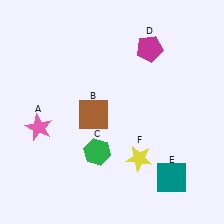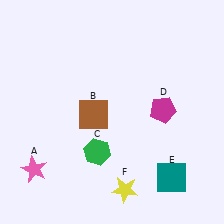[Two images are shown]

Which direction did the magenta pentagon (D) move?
The magenta pentagon (D) moved down.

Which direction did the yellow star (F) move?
The yellow star (F) moved down.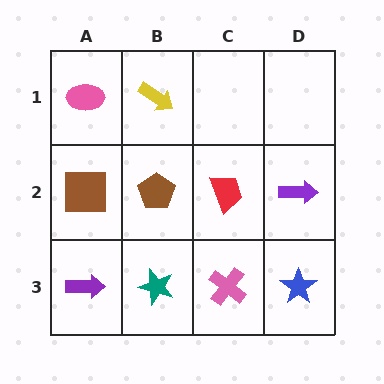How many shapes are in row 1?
2 shapes.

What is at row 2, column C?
A red trapezoid.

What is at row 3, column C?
A pink cross.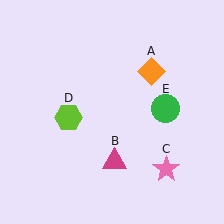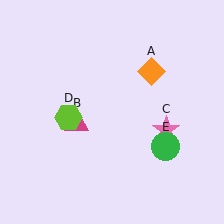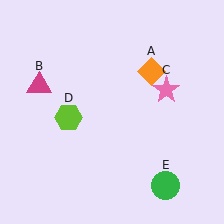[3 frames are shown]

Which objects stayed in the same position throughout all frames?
Orange diamond (object A) and lime hexagon (object D) remained stationary.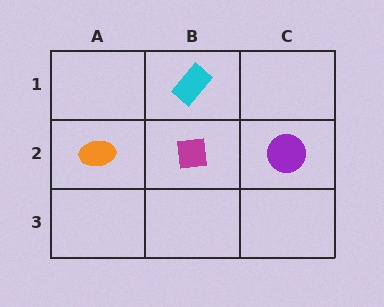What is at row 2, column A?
An orange ellipse.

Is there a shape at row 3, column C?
No, that cell is empty.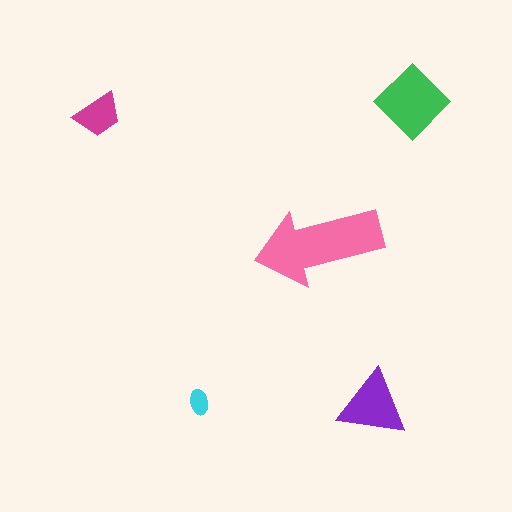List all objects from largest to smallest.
The pink arrow, the green diamond, the purple triangle, the magenta trapezoid, the cyan ellipse.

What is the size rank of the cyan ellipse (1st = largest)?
5th.